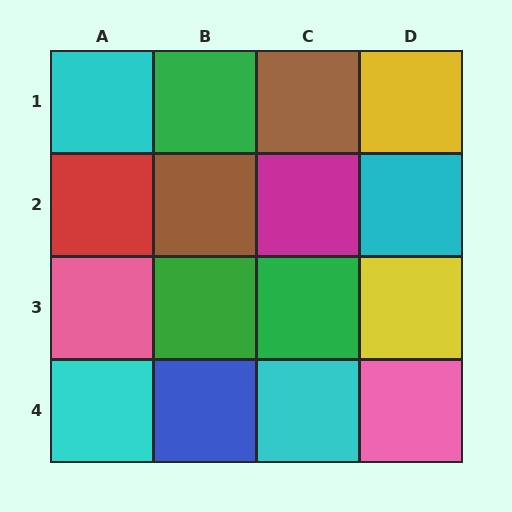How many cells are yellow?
2 cells are yellow.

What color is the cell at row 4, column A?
Cyan.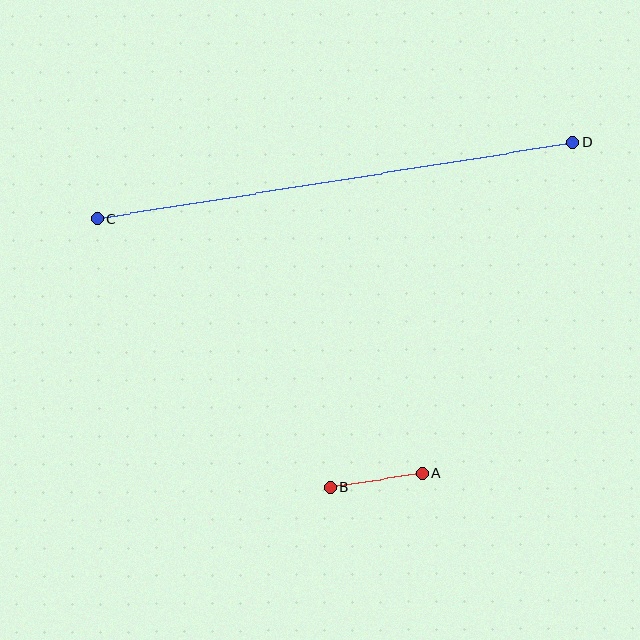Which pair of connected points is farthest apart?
Points C and D are farthest apart.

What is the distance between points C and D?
The distance is approximately 481 pixels.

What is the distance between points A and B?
The distance is approximately 93 pixels.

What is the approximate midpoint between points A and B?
The midpoint is at approximately (376, 480) pixels.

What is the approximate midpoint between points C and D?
The midpoint is at approximately (335, 180) pixels.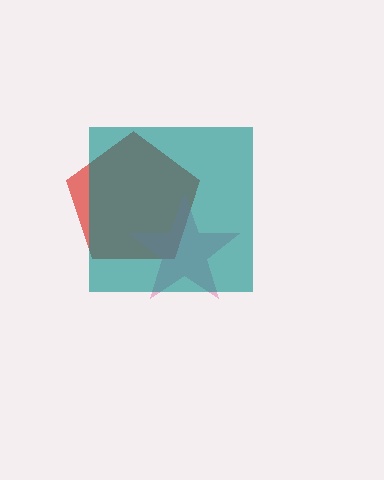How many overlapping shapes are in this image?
There are 3 overlapping shapes in the image.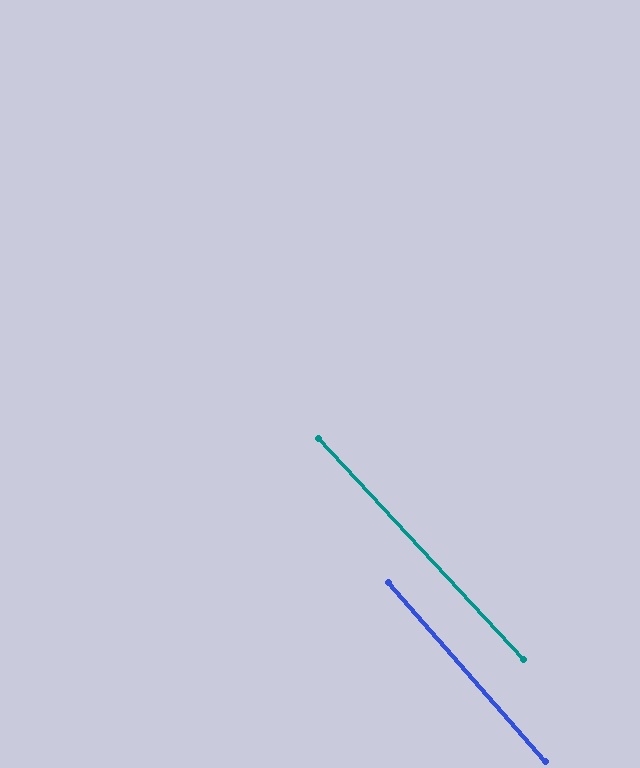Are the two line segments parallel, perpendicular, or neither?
Parallel — their directions differ by only 1.5°.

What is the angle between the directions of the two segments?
Approximately 2 degrees.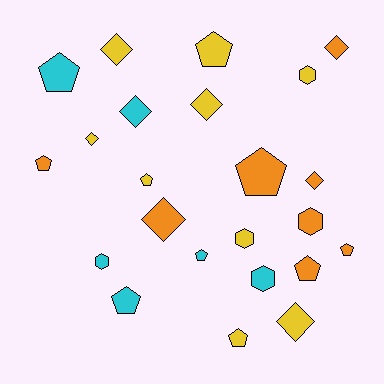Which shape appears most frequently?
Pentagon, with 10 objects.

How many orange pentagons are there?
There are 4 orange pentagons.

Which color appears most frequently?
Yellow, with 9 objects.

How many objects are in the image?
There are 23 objects.